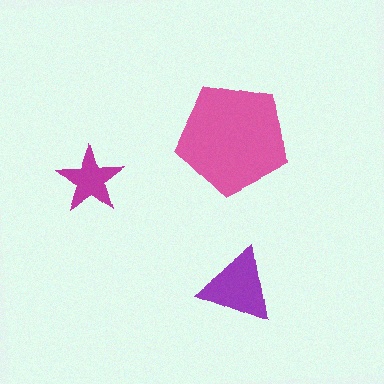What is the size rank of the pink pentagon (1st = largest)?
1st.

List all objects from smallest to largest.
The magenta star, the purple triangle, the pink pentagon.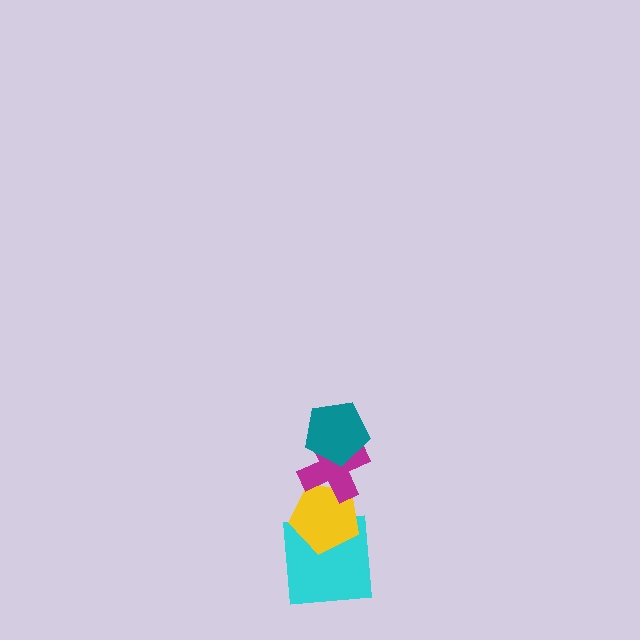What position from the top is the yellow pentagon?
The yellow pentagon is 3rd from the top.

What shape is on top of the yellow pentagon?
The magenta cross is on top of the yellow pentagon.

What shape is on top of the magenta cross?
The teal pentagon is on top of the magenta cross.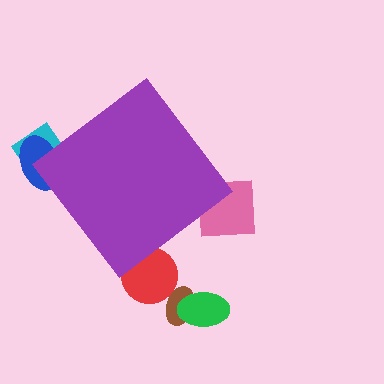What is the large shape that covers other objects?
A purple diamond.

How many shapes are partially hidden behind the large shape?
4 shapes are partially hidden.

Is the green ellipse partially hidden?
No, the green ellipse is fully visible.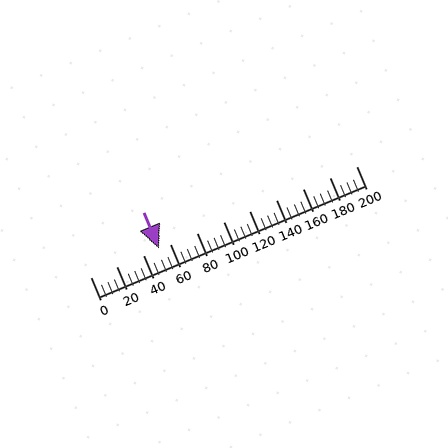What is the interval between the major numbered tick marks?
The major tick marks are spaced 20 units apart.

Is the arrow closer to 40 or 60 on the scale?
The arrow is closer to 60.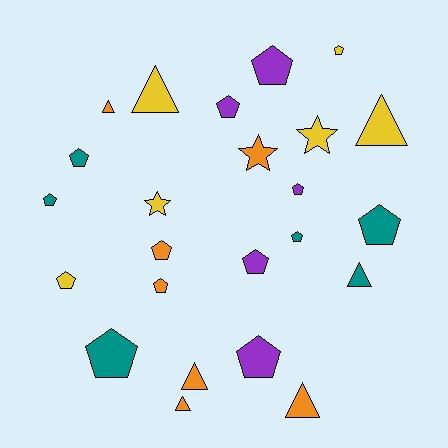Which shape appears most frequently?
Pentagon, with 14 objects.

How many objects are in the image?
There are 24 objects.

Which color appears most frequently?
Orange, with 7 objects.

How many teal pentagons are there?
There are 5 teal pentagons.